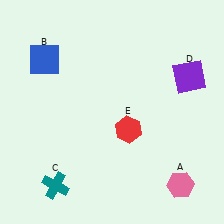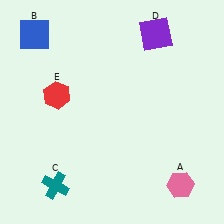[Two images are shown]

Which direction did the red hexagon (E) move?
The red hexagon (E) moved left.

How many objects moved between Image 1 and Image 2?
3 objects moved between the two images.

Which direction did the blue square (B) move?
The blue square (B) moved up.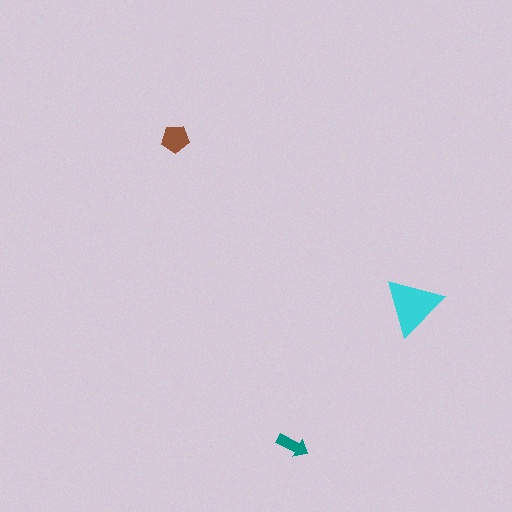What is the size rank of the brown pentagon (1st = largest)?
2nd.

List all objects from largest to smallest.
The cyan triangle, the brown pentagon, the teal arrow.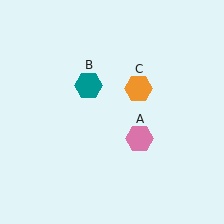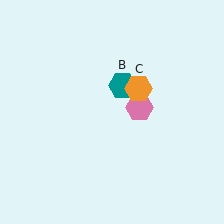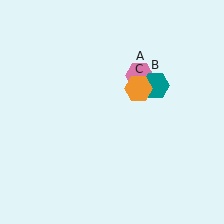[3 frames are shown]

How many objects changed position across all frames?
2 objects changed position: pink hexagon (object A), teal hexagon (object B).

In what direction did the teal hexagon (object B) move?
The teal hexagon (object B) moved right.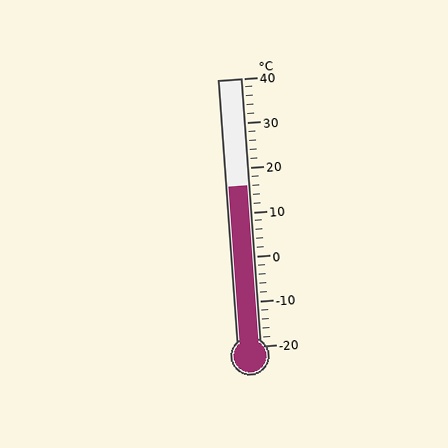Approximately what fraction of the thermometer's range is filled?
The thermometer is filled to approximately 60% of its range.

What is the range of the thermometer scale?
The thermometer scale ranges from -20°C to 40°C.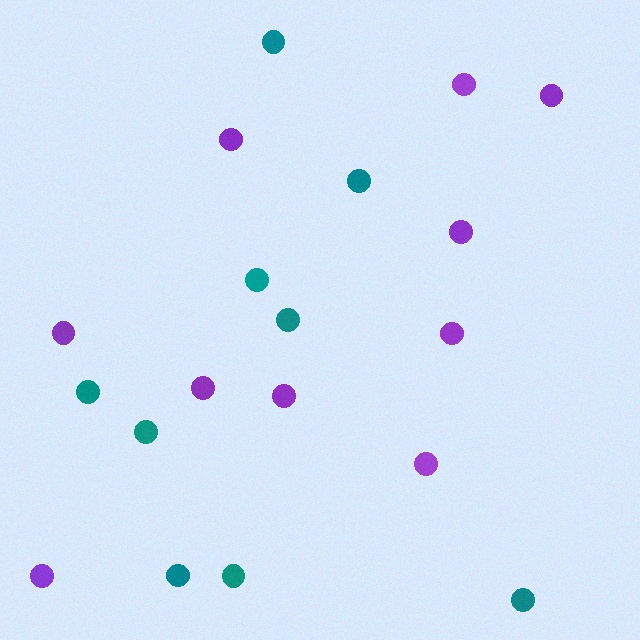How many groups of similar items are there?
There are 2 groups: one group of teal circles (9) and one group of purple circles (10).